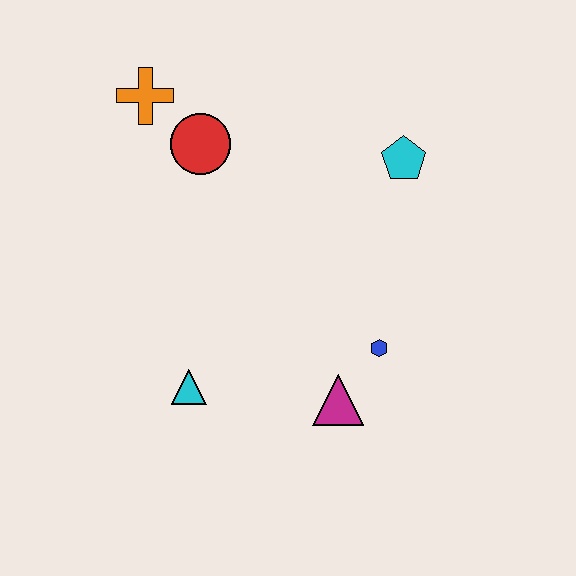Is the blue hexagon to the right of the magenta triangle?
Yes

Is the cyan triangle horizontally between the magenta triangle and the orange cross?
Yes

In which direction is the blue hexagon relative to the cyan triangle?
The blue hexagon is to the right of the cyan triangle.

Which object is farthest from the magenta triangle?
The orange cross is farthest from the magenta triangle.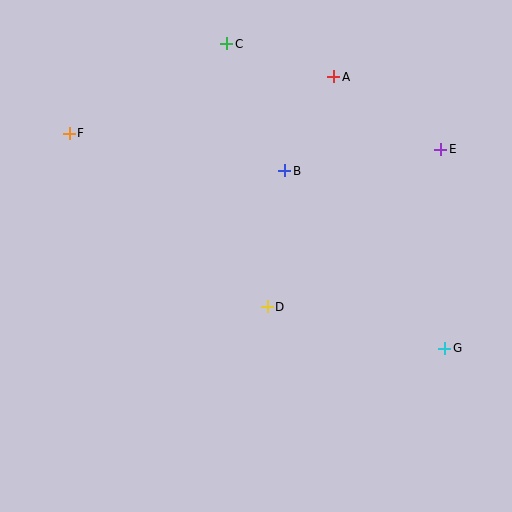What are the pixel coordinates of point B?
Point B is at (285, 171).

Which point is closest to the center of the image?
Point D at (267, 307) is closest to the center.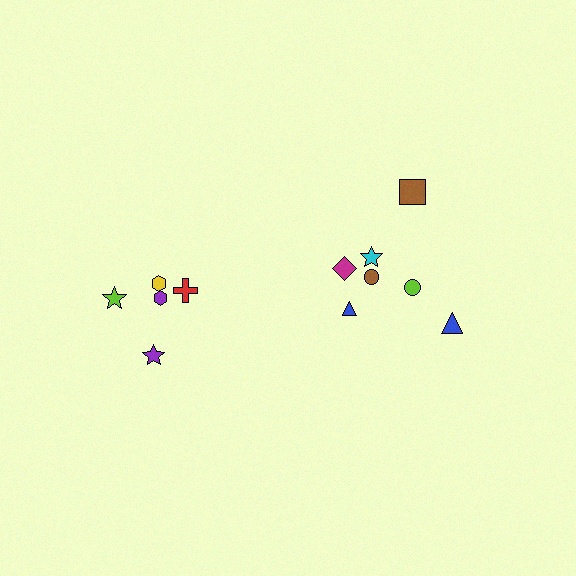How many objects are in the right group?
There are 7 objects.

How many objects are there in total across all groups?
There are 12 objects.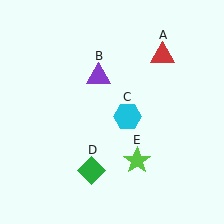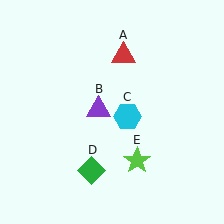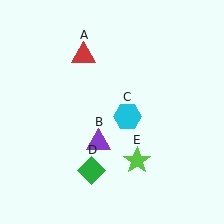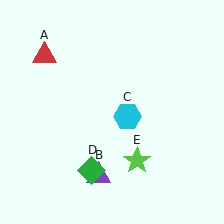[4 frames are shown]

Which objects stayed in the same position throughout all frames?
Cyan hexagon (object C) and green diamond (object D) and lime star (object E) remained stationary.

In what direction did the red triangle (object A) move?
The red triangle (object A) moved left.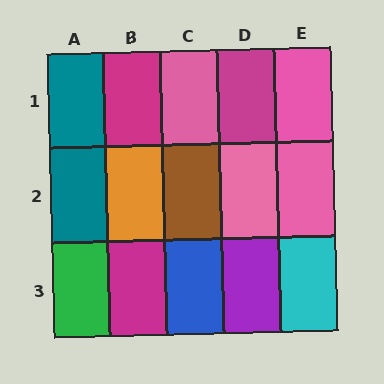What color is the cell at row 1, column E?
Pink.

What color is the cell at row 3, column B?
Magenta.